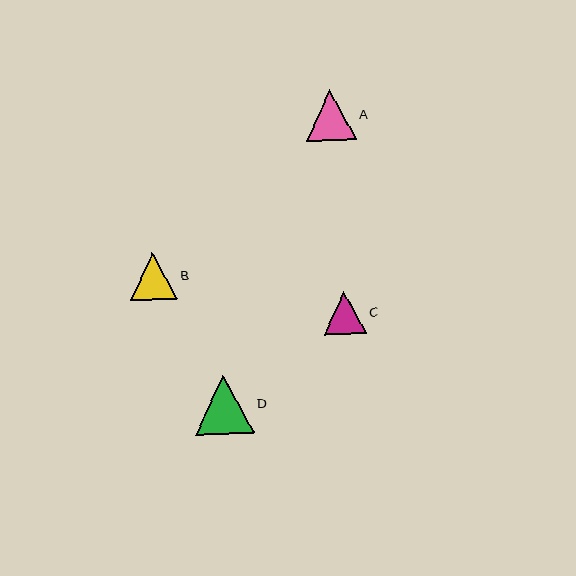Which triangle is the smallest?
Triangle C is the smallest with a size of approximately 42 pixels.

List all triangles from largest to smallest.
From largest to smallest: D, A, B, C.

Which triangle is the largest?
Triangle D is the largest with a size of approximately 59 pixels.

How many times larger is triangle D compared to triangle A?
Triangle D is approximately 1.2 times the size of triangle A.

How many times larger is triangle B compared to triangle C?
Triangle B is approximately 1.1 times the size of triangle C.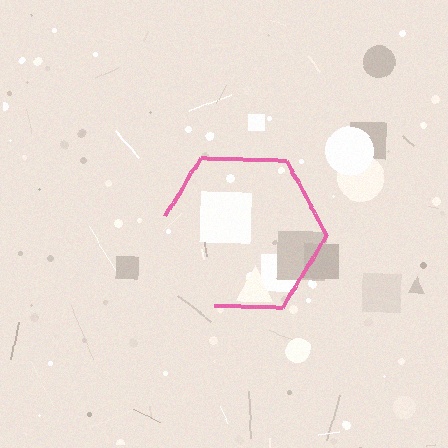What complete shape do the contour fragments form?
The contour fragments form a hexagon.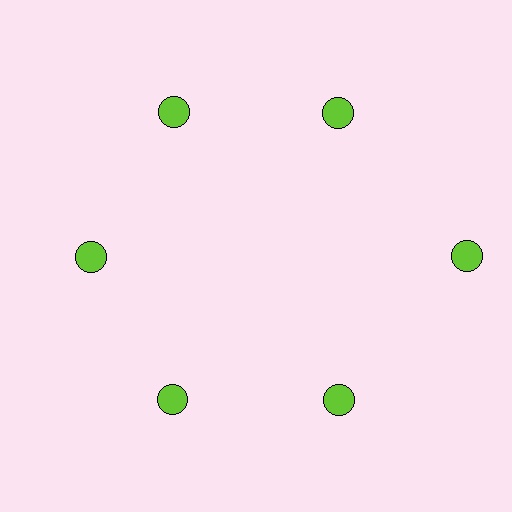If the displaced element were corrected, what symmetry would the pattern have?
It would have 6-fold rotational symmetry — the pattern would map onto itself every 60 degrees.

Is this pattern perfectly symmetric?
No. The 6 lime circles are arranged in a ring, but one element near the 3 o'clock position is pushed outward from the center, breaking the 6-fold rotational symmetry.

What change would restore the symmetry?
The symmetry would be restored by moving it inward, back onto the ring so that all 6 circles sit at equal angles and equal distance from the center.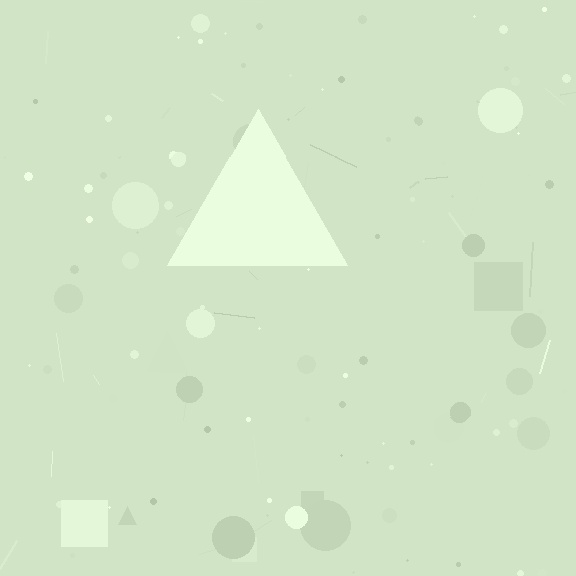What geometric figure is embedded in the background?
A triangle is embedded in the background.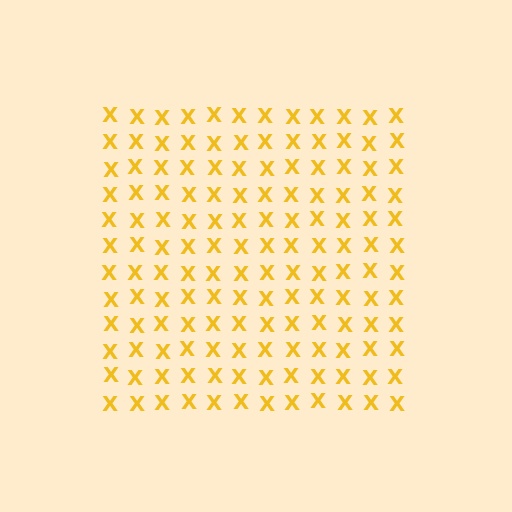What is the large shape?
The large shape is a square.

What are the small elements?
The small elements are letter X's.